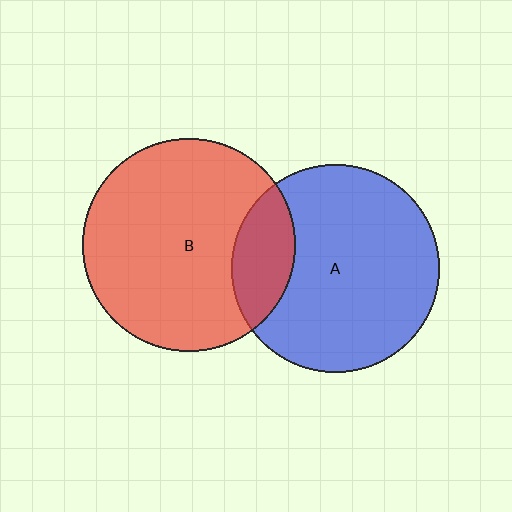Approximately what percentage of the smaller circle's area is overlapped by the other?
Approximately 20%.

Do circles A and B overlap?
Yes.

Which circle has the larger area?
Circle B (red).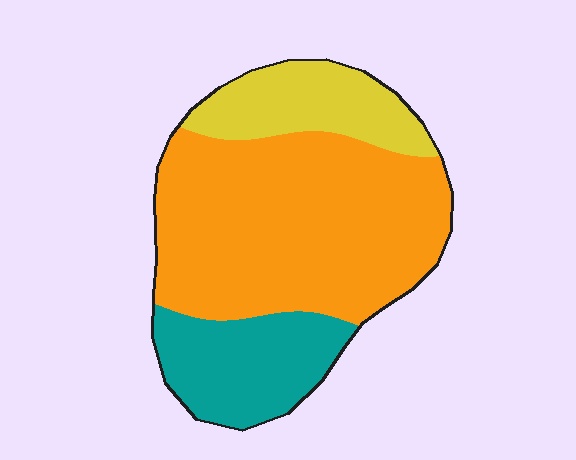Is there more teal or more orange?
Orange.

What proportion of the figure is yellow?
Yellow takes up between a sixth and a third of the figure.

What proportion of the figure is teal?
Teal covers around 20% of the figure.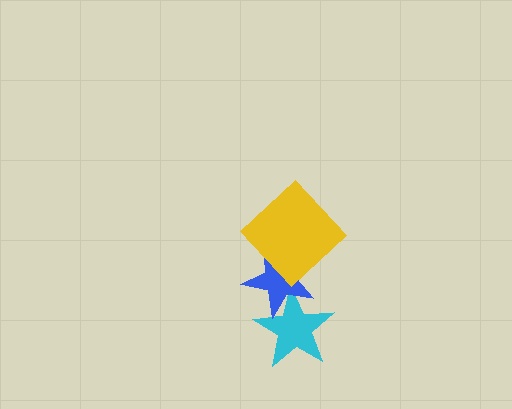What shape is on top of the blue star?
The yellow diamond is on top of the blue star.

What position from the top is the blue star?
The blue star is 2nd from the top.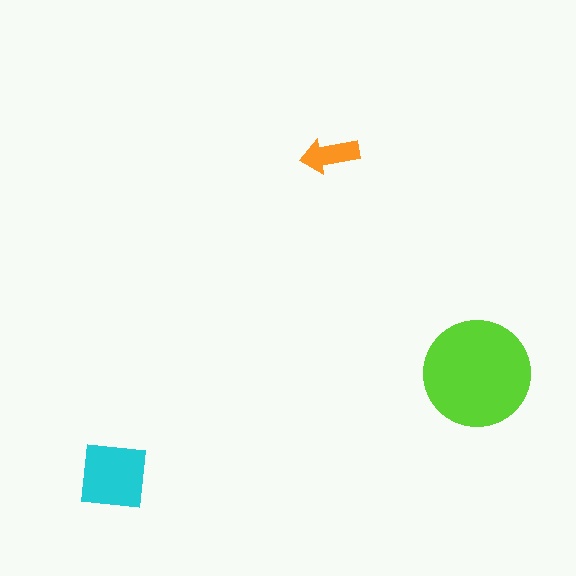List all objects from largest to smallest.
The lime circle, the cyan square, the orange arrow.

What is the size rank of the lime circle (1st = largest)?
1st.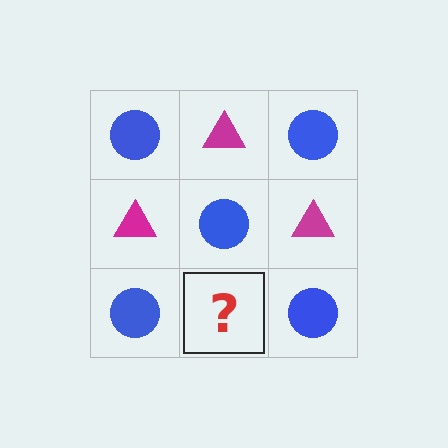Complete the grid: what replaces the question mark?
The question mark should be replaced with a magenta triangle.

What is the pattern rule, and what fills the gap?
The rule is that it alternates blue circle and magenta triangle in a checkerboard pattern. The gap should be filled with a magenta triangle.